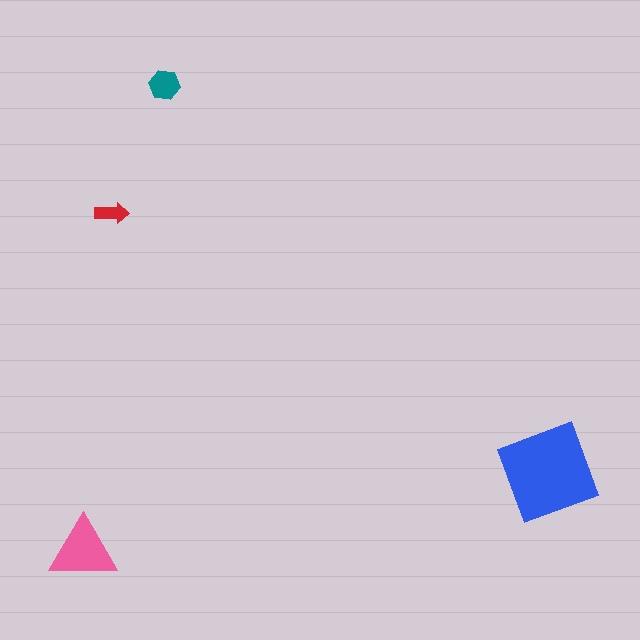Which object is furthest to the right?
The blue square is rightmost.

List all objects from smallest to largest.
The red arrow, the teal hexagon, the pink triangle, the blue square.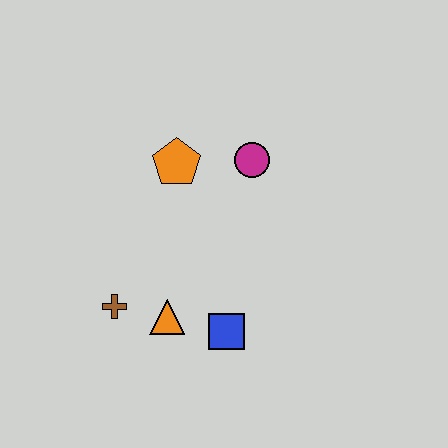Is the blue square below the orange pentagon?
Yes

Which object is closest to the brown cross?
The orange triangle is closest to the brown cross.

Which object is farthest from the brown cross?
The magenta circle is farthest from the brown cross.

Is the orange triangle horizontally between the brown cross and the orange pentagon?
Yes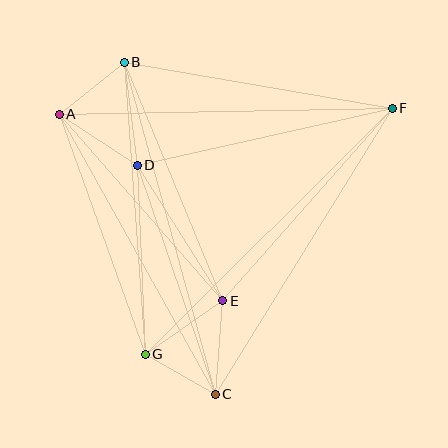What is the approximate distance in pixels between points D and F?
The distance between D and F is approximately 261 pixels.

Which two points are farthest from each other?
Points F and G are farthest from each other.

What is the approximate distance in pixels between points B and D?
The distance between B and D is approximately 104 pixels.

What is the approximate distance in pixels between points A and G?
The distance between A and G is approximately 255 pixels.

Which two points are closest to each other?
Points C and G are closest to each other.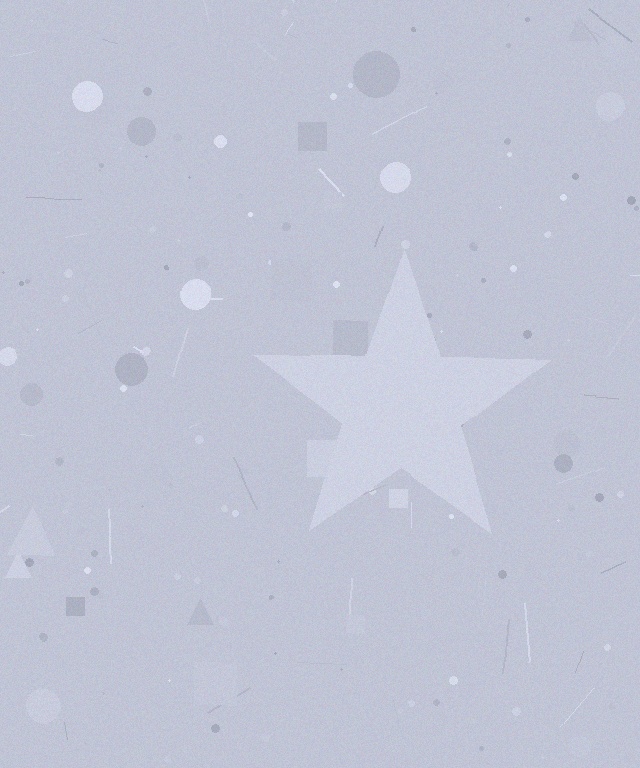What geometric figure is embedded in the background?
A star is embedded in the background.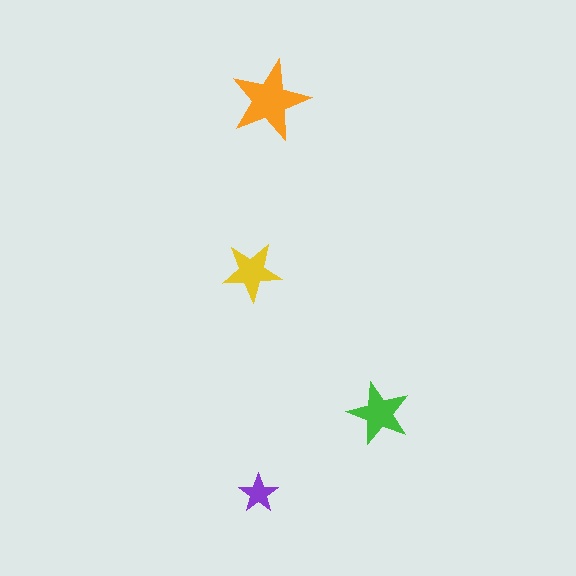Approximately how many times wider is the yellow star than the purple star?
About 1.5 times wider.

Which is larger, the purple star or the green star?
The green one.